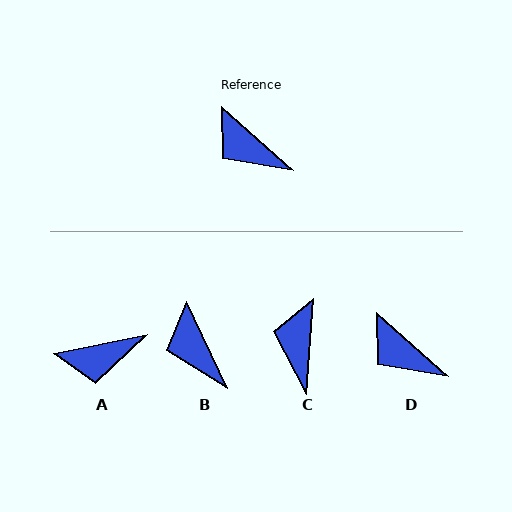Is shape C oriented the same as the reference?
No, it is off by about 52 degrees.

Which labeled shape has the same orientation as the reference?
D.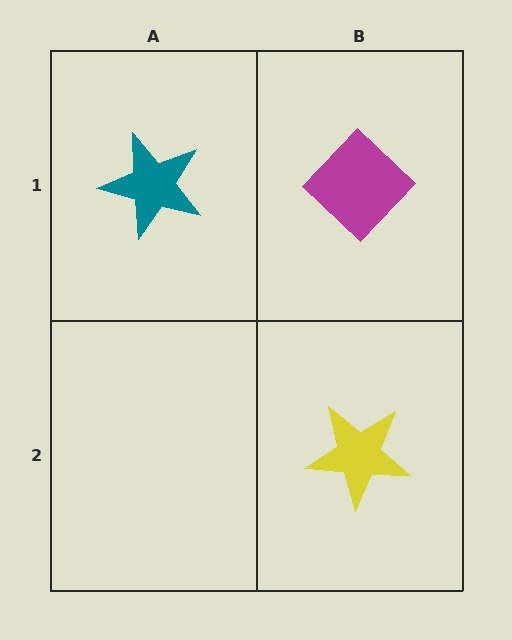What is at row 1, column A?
A teal star.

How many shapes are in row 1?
2 shapes.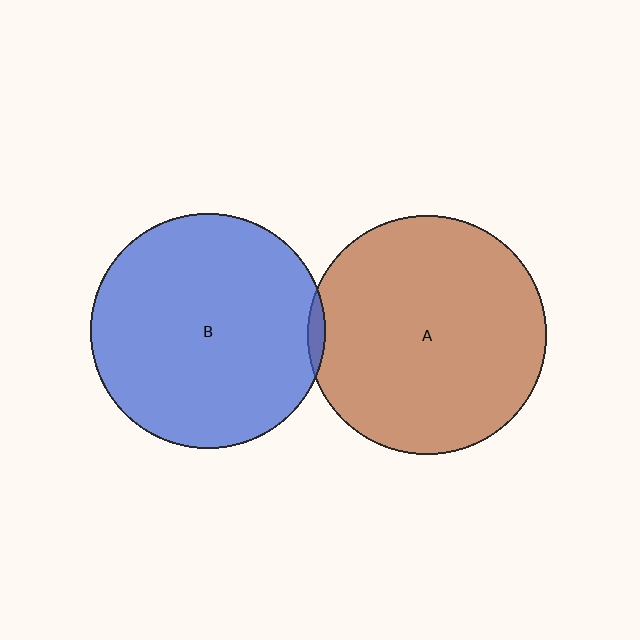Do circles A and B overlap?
Yes.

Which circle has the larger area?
Circle A (brown).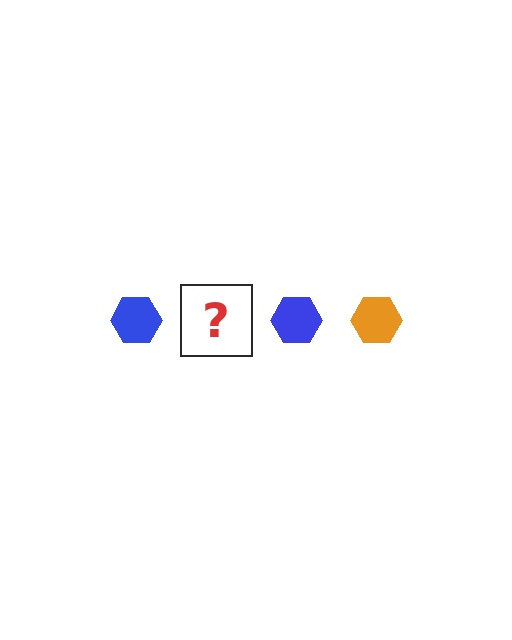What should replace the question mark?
The question mark should be replaced with an orange hexagon.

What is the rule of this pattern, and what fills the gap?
The rule is that the pattern cycles through blue, orange hexagons. The gap should be filled with an orange hexagon.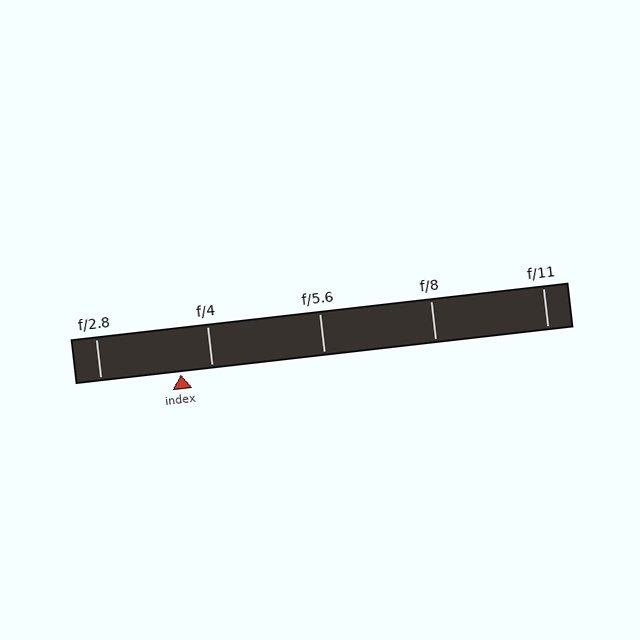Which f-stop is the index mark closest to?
The index mark is closest to f/4.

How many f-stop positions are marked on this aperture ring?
There are 5 f-stop positions marked.